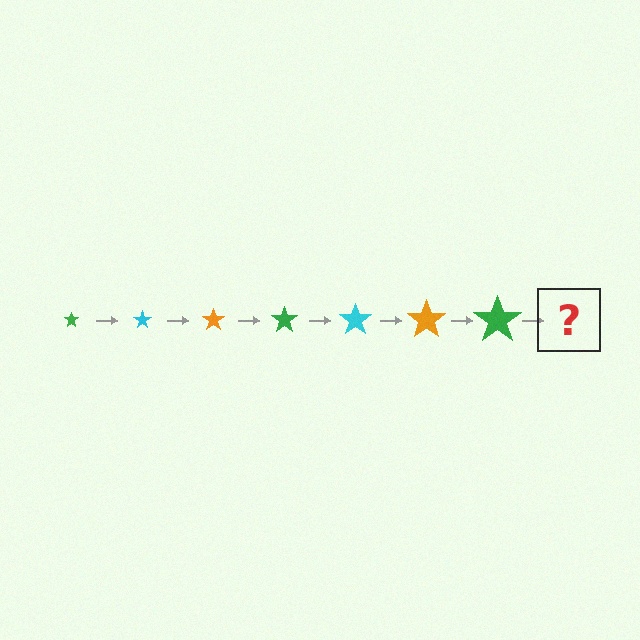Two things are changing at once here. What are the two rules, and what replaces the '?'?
The two rules are that the star grows larger each step and the color cycles through green, cyan, and orange. The '?' should be a cyan star, larger than the previous one.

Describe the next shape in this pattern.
It should be a cyan star, larger than the previous one.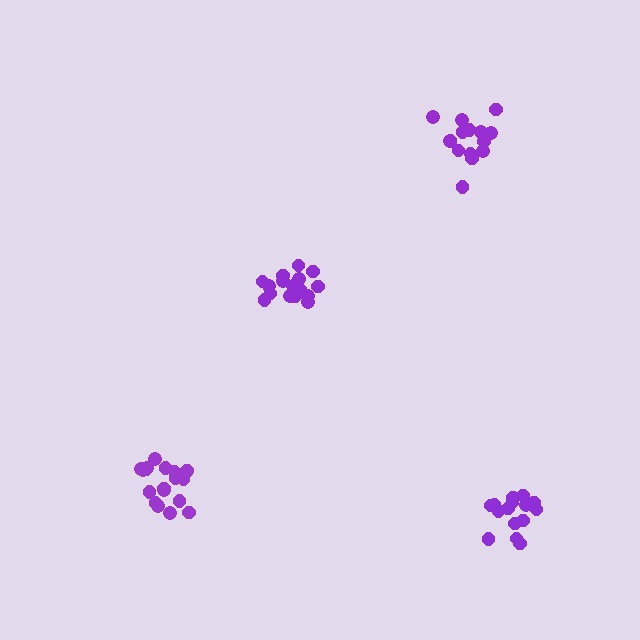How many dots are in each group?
Group 1: 17 dots, Group 2: 19 dots, Group 3: 15 dots, Group 4: 15 dots (66 total).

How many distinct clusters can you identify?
There are 4 distinct clusters.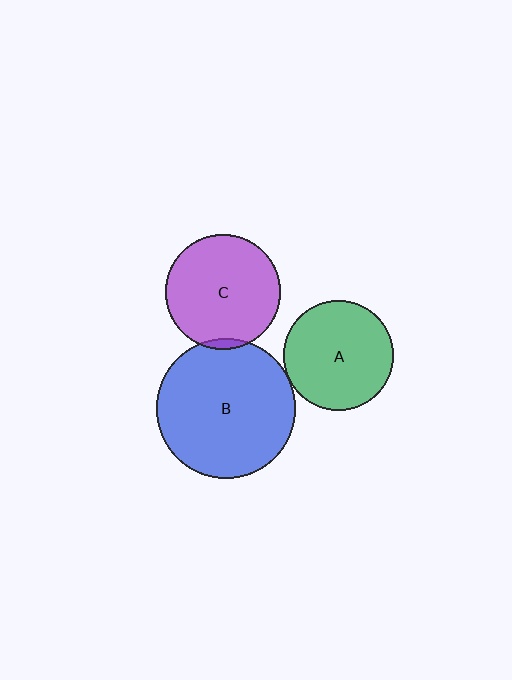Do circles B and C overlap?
Yes.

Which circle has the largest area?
Circle B (blue).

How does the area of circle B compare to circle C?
Approximately 1.5 times.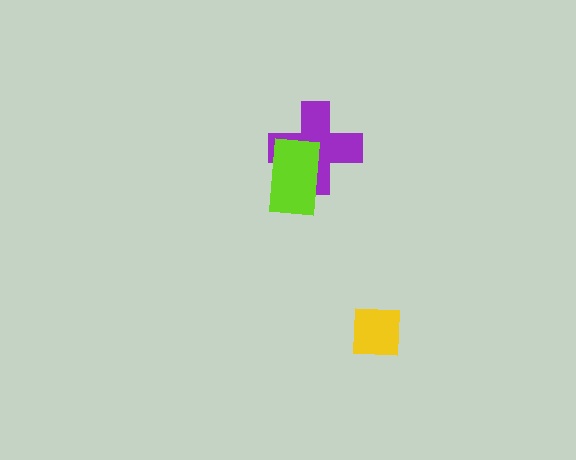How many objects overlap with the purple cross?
1 object overlaps with the purple cross.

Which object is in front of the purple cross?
The lime rectangle is in front of the purple cross.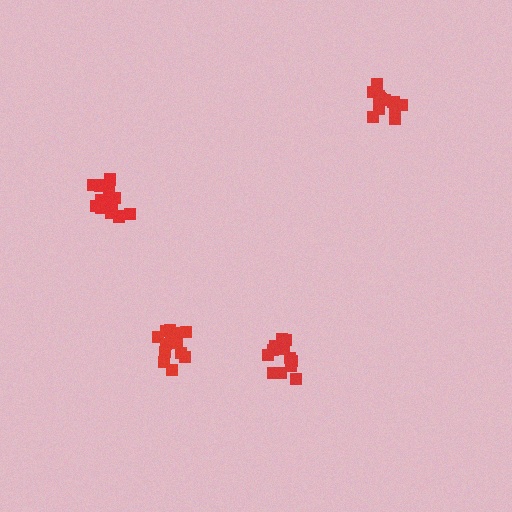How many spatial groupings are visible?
There are 4 spatial groupings.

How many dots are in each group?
Group 1: 12 dots, Group 2: 14 dots, Group 3: 15 dots, Group 4: 14 dots (55 total).